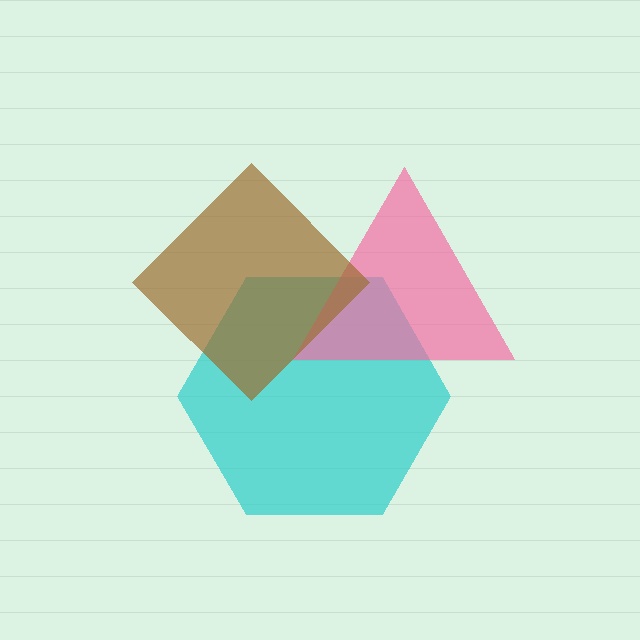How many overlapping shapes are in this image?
There are 3 overlapping shapes in the image.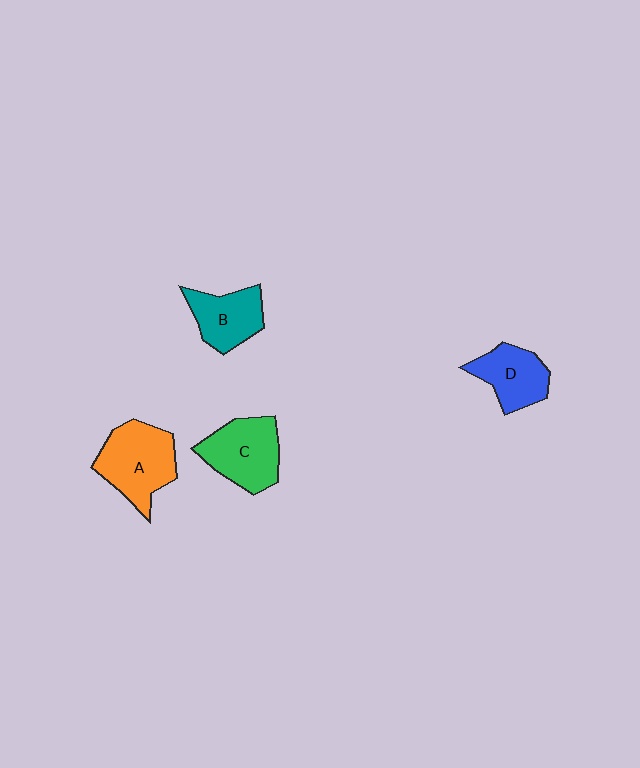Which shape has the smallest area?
Shape B (teal).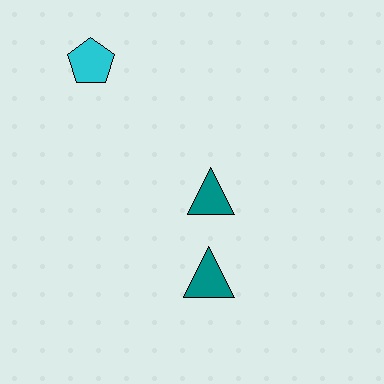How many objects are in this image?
There are 3 objects.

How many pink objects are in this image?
There are no pink objects.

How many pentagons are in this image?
There is 1 pentagon.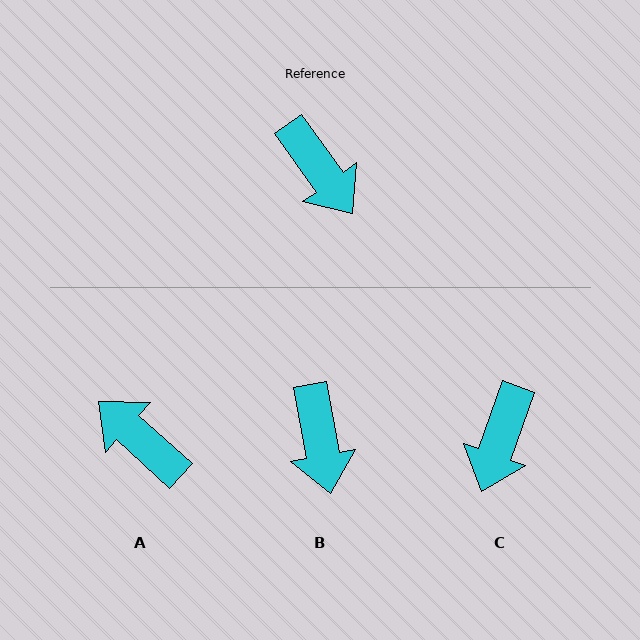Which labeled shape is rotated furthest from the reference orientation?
A, about 168 degrees away.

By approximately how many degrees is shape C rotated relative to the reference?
Approximately 55 degrees clockwise.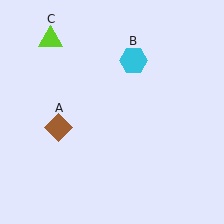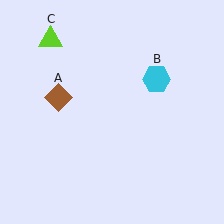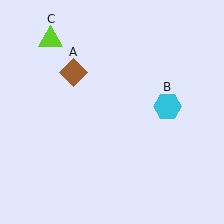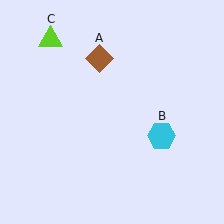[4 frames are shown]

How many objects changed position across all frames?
2 objects changed position: brown diamond (object A), cyan hexagon (object B).